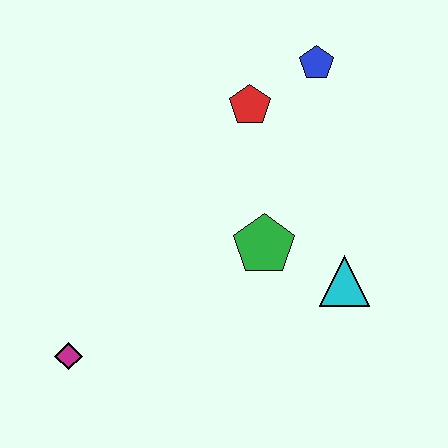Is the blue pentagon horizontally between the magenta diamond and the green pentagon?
No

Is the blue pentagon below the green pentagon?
No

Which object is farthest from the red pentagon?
The magenta diamond is farthest from the red pentagon.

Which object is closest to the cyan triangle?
The green pentagon is closest to the cyan triangle.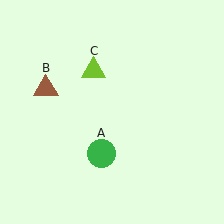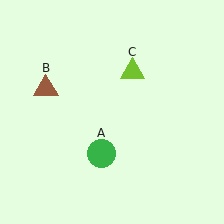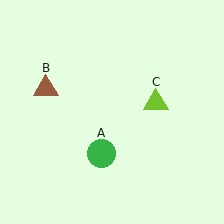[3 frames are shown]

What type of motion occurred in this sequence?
The lime triangle (object C) rotated clockwise around the center of the scene.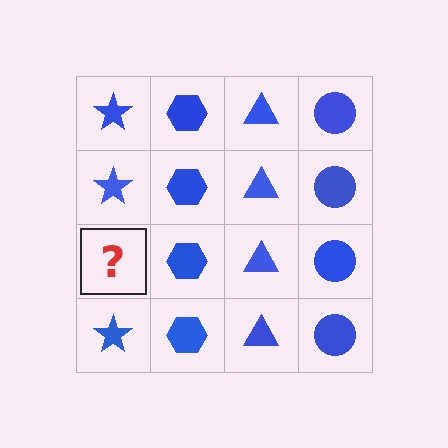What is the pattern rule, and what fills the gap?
The rule is that each column has a consistent shape. The gap should be filled with a blue star.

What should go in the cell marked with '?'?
The missing cell should contain a blue star.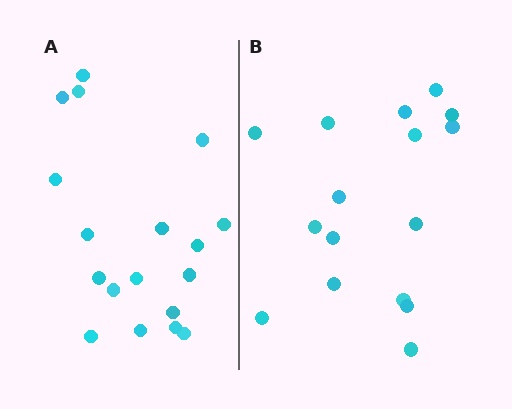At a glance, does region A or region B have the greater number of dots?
Region A (the left region) has more dots.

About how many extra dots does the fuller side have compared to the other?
Region A has just a few more — roughly 2 or 3 more dots than region B.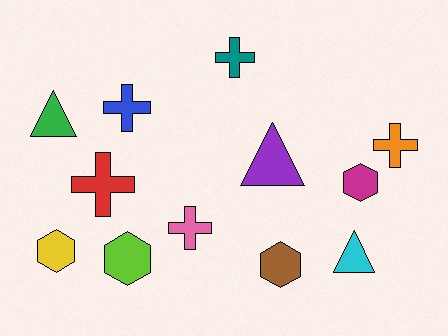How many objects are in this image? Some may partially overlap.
There are 12 objects.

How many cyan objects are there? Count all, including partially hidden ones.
There is 1 cyan object.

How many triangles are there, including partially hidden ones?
There are 3 triangles.